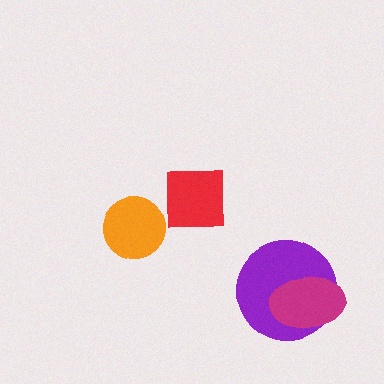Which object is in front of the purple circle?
The magenta ellipse is in front of the purple circle.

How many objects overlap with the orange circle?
0 objects overlap with the orange circle.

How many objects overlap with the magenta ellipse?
1 object overlaps with the magenta ellipse.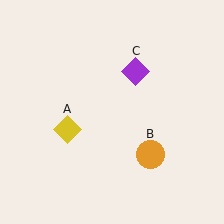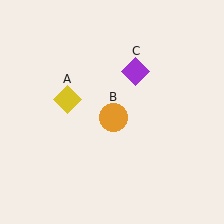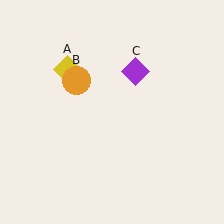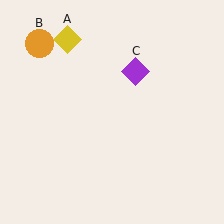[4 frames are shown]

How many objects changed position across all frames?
2 objects changed position: yellow diamond (object A), orange circle (object B).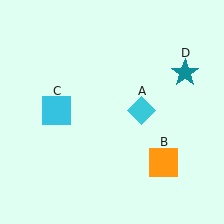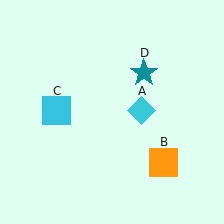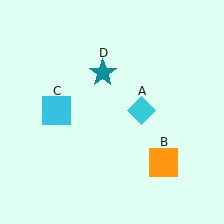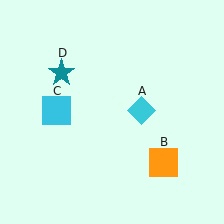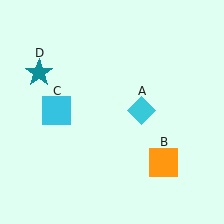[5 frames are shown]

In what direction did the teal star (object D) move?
The teal star (object D) moved left.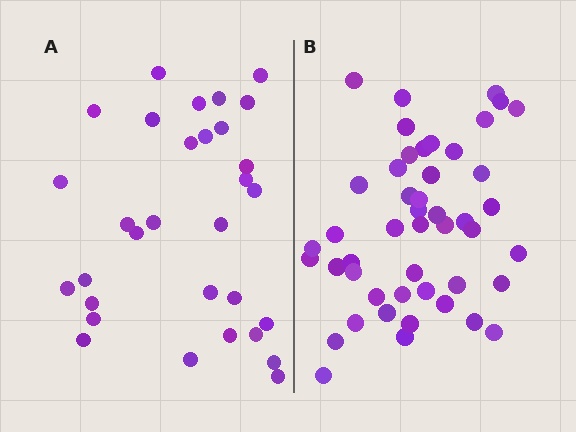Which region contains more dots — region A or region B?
Region B (the right region) has more dots.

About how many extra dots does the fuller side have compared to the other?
Region B has approximately 15 more dots than region A.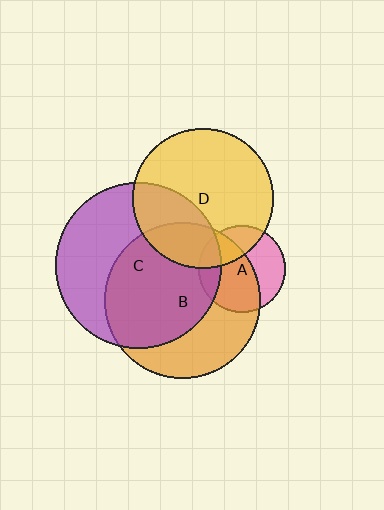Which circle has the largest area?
Circle C (purple).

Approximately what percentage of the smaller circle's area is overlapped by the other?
Approximately 60%.